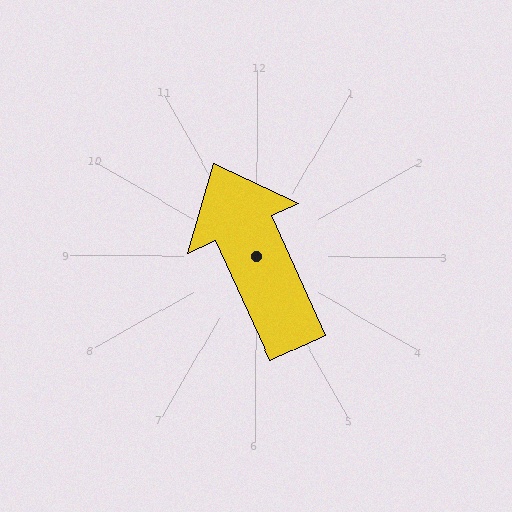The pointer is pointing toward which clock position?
Roughly 11 o'clock.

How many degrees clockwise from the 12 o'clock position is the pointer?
Approximately 336 degrees.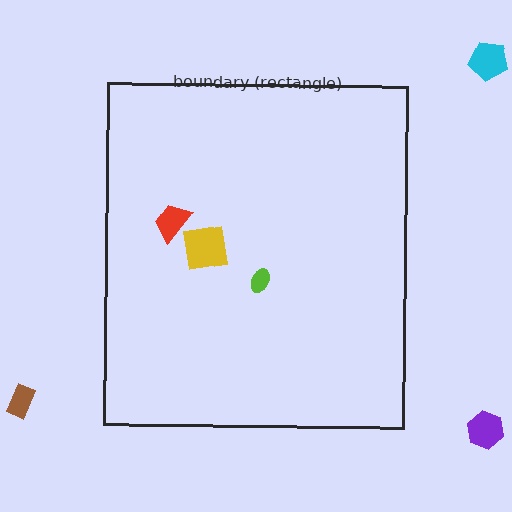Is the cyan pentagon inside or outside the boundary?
Outside.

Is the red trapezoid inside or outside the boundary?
Inside.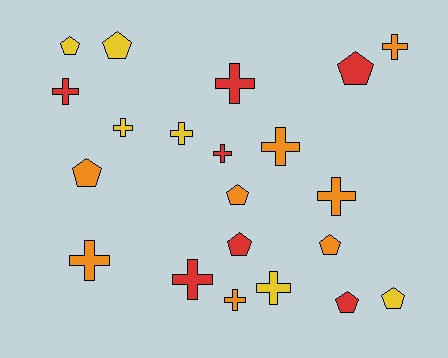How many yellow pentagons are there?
There are 3 yellow pentagons.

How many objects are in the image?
There are 21 objects.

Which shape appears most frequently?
Cross, with 12 objects.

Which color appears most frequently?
Orange, with 8 objects.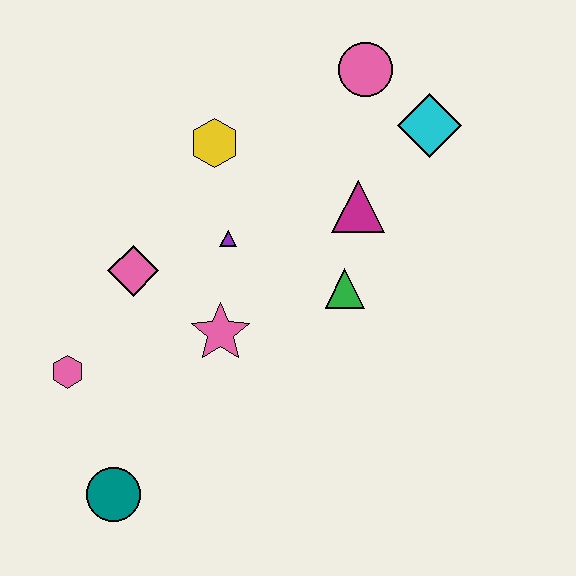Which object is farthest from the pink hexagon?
The cyan diamond is farthest from the pink hexagon.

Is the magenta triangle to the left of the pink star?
No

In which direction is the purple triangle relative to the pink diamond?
The purple triangle is to the right of the pink diamond.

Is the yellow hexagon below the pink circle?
Yes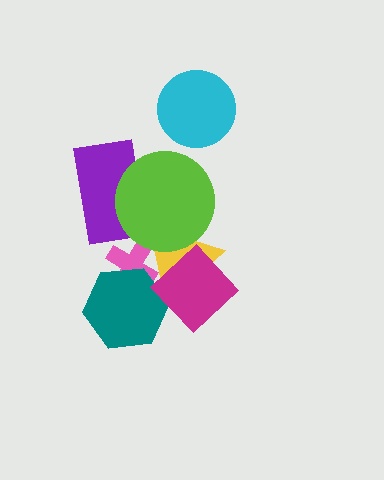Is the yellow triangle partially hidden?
Yes, it is partially covered by another shape.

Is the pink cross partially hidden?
Yes, it is partially covered by another shape.